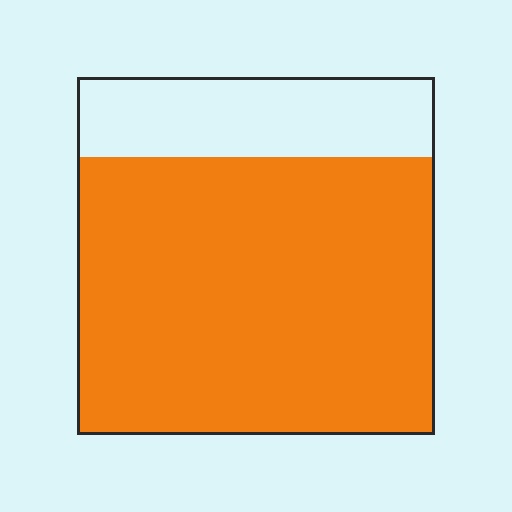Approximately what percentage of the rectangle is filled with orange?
Approximately 80%.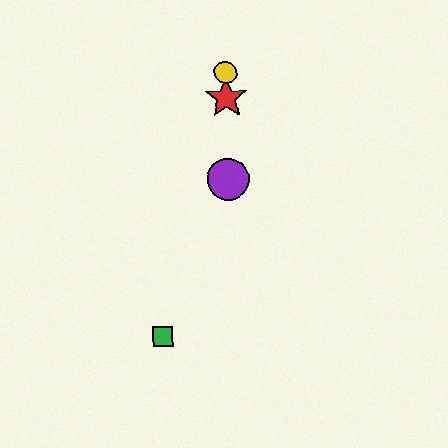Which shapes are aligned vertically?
The red star, the blue circle, the yellow circle, the purple circle are aligned vertically.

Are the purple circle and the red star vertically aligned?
Yes, both are at x≈229.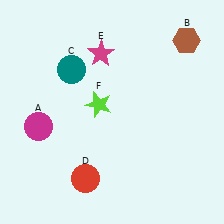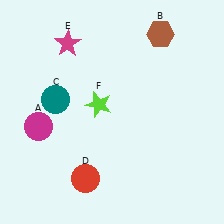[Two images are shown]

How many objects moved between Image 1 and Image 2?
3 objects moved between the two images.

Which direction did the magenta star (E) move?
The magenta star (E) moved left.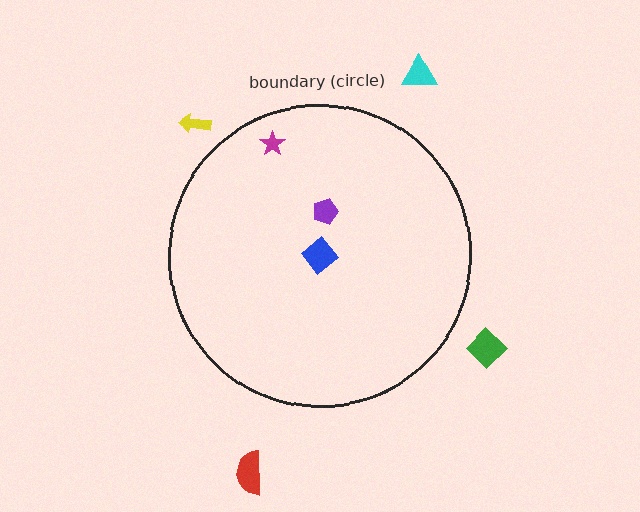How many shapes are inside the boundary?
3 inside, 4 outside.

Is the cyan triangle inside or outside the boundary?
Outside.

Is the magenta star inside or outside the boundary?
Inside.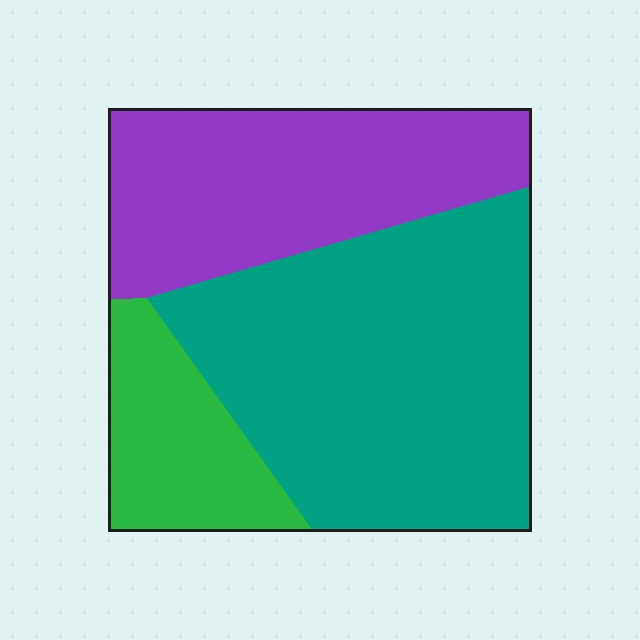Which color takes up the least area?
Green, at roughly 15%.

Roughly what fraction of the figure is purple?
Purple takes up about one third (1/3) of the figure.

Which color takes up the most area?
Teal, at roughly 50%.